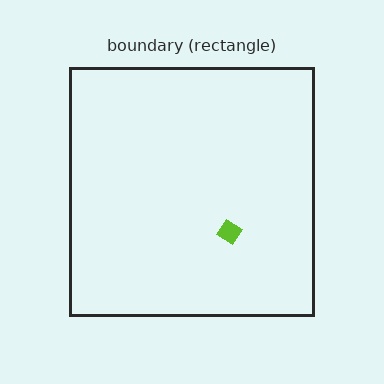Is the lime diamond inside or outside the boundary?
Inside.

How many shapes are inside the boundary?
1 inside, 0 outside.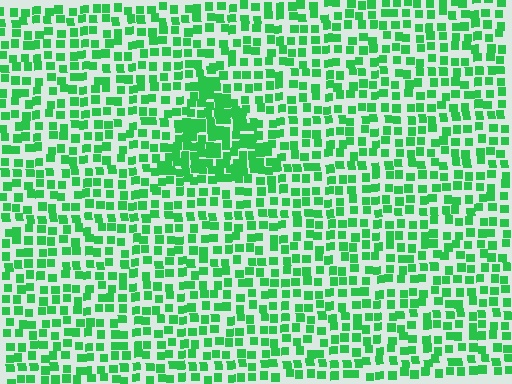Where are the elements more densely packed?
The elements are more densely packed inside the triangle boundary.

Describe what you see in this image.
The image contains small green elements arranged at two different densities. A triangle-shaped region is visible where the elements are more densely packed than the surrounding area.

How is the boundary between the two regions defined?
The boundary is defined by a change in element density (approximately 1.9x ratio). All elements are the same color, size, and shape.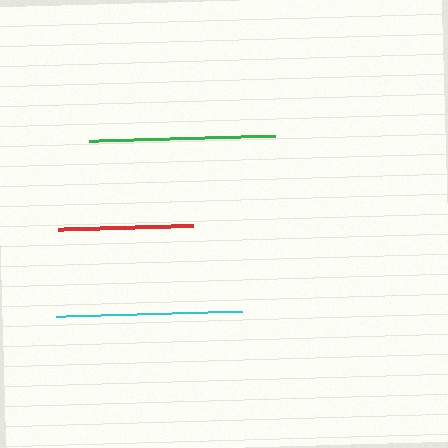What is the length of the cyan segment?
The cyan segment is approximately 187 pixels long.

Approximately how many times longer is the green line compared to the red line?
The green line is approximately 1.4 times the length of the red line.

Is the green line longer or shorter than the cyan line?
The cyan line is longer than the green line.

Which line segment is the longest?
The cyan line is the longest at approximately 187 pixels.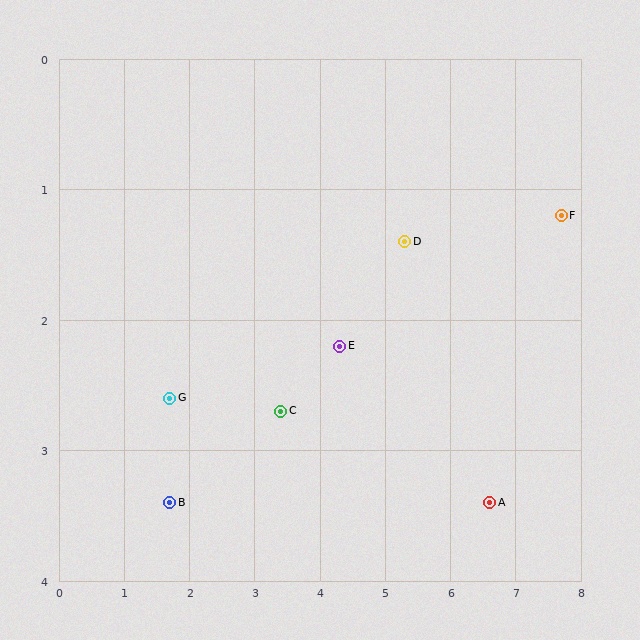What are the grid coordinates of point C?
Point C is at approximately (3.4, 2.7).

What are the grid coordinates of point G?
Point G is at approximately (1.7, 2.6).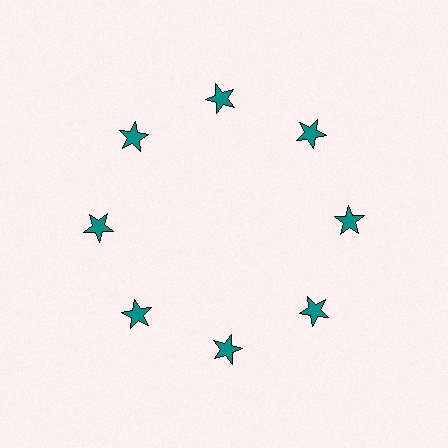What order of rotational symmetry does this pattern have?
This pattern has 8-fold rotational symmetry.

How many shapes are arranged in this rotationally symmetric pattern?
There are 8 shapes, arranged in 8 groups of 1.